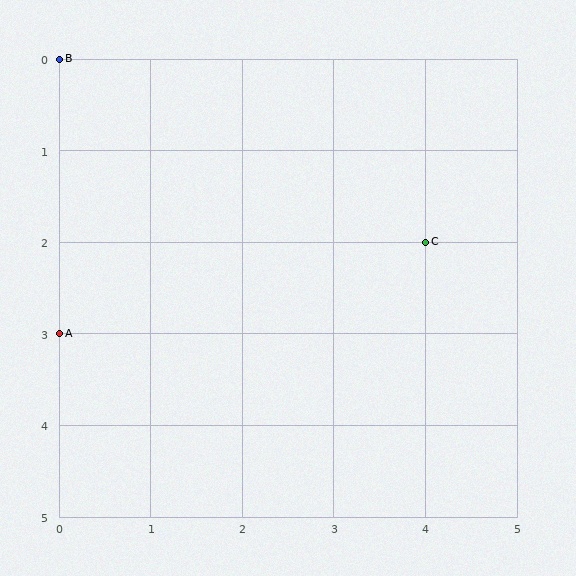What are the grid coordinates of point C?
Point C is at grid coordinates (4, 2).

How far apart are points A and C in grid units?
Points A and C are 4 columns and 1 row apart (about 4.1 grid units diagonally).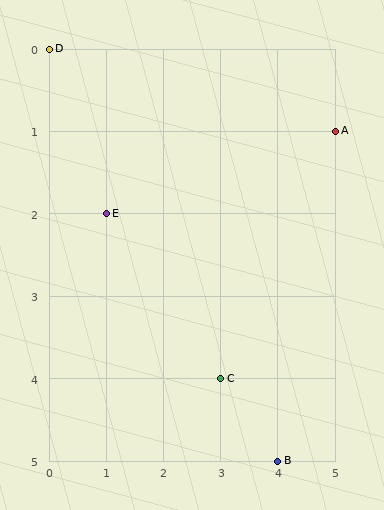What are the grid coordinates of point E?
Point E is at grid coordinates (1, 2).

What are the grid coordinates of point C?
Point C is at grid coordinates (3, 4).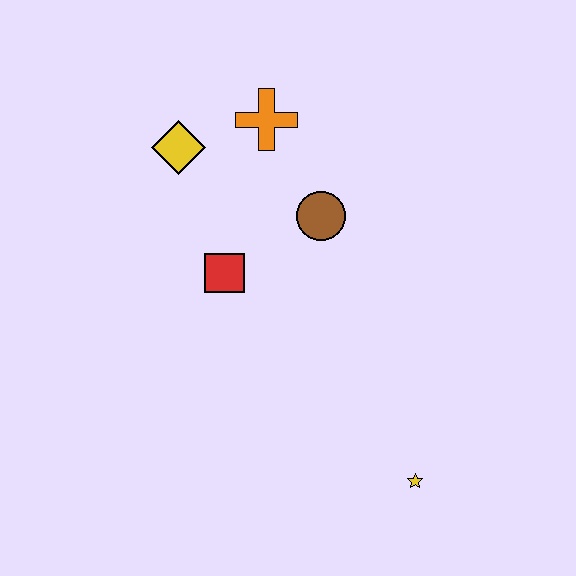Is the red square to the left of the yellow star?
Yes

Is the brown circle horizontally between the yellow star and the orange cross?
Yes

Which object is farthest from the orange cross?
The yellow star is farthest from the orange cross.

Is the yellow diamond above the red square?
Yes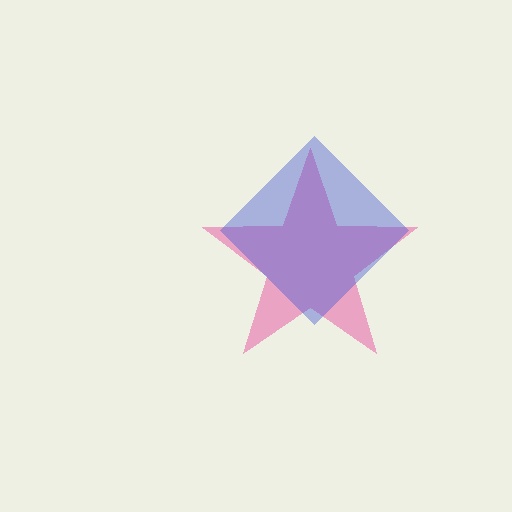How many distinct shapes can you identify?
There are 2 distinct shapes: a pink star, a blue diamond.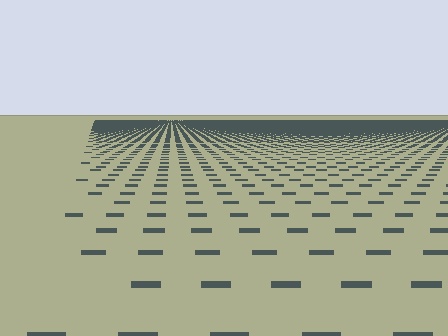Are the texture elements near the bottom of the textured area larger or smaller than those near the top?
Larger. Near the bottom, elements are closer to the viewer and appear at a bigger on-screen size.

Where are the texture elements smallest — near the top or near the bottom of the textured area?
Near the top.